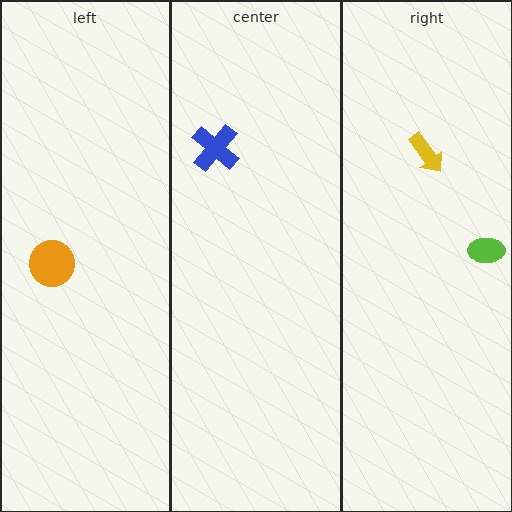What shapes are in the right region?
The lime ellipse, the yellow arrow.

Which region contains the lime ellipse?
The right region.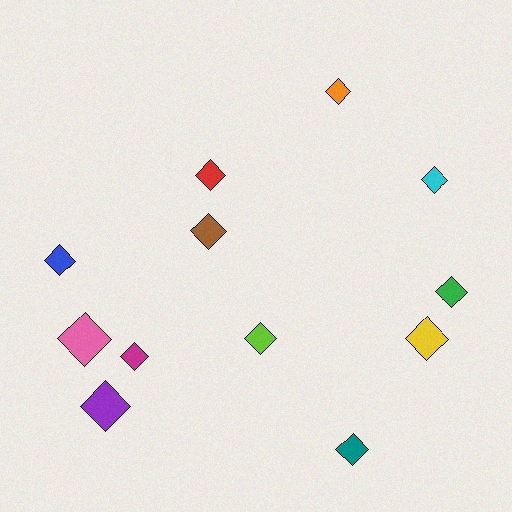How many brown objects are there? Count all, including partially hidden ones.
There is 1 brown object.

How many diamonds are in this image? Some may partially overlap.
There are 12 diamonds.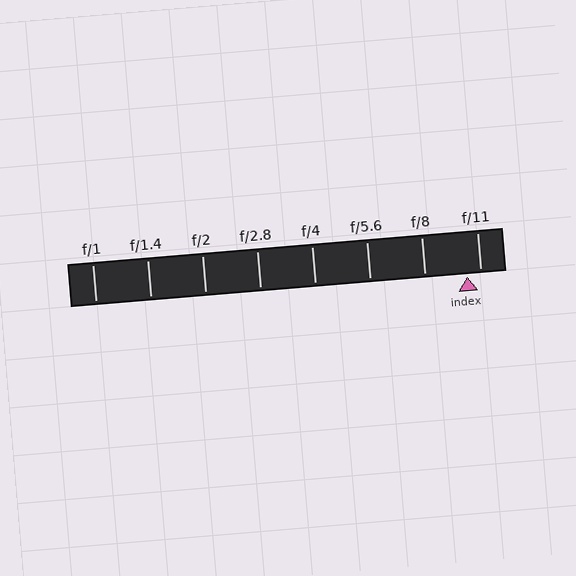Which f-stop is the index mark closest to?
The index mark is closest to f/11.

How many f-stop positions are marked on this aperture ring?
There are 8 f-stop positions marked.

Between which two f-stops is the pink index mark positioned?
The index mark is between f/8 and f/11.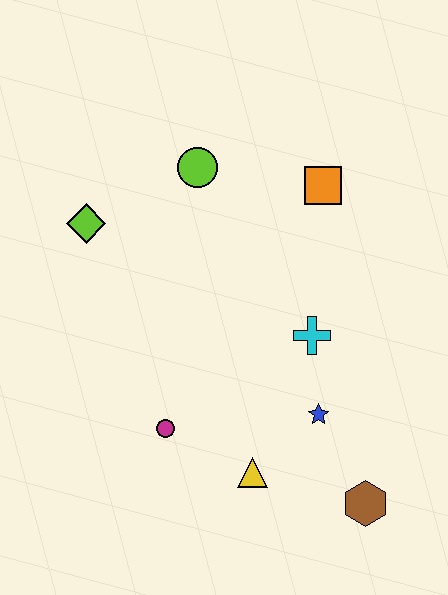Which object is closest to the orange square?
The lime circle is closest to the orange square.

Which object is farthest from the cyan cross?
The lime diamond is farthest from the cyan cross.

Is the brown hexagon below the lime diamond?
Yes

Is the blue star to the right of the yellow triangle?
Yes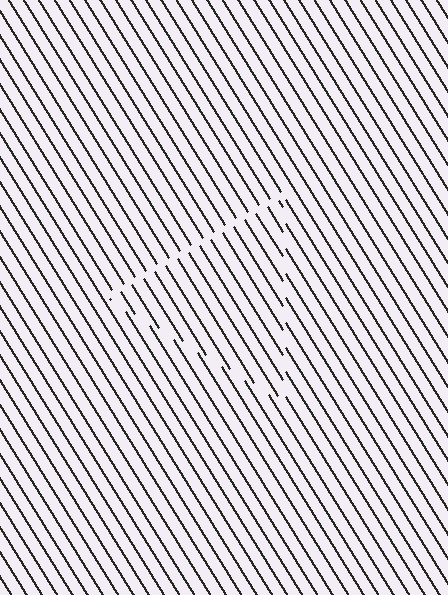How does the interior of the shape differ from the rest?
The interior of the shape contains the same grating, shifted by half a period — the contour is defined by the phase discontinuity where line-ends from the inner and outer gratings abut.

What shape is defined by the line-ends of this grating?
An illusory triangle. The interior of the shape contains the same grating, shifted by half a period — the contour is defined by the phase discontinuity where line-ends from the inner and outer gratings abut.